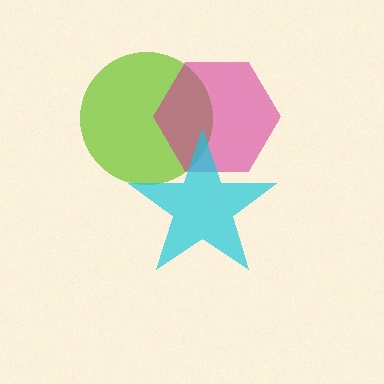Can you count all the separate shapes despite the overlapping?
Yes, there are 3 separate shapes.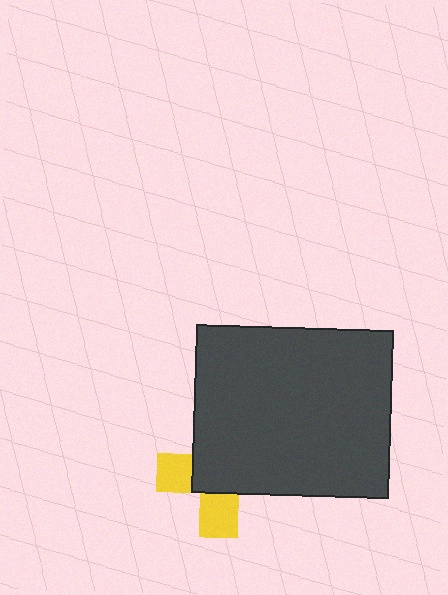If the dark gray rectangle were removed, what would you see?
You would see the complete yellow cross.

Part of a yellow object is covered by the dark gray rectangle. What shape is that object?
It is a cross.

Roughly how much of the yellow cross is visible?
A small part of it is visible (roughly 37%).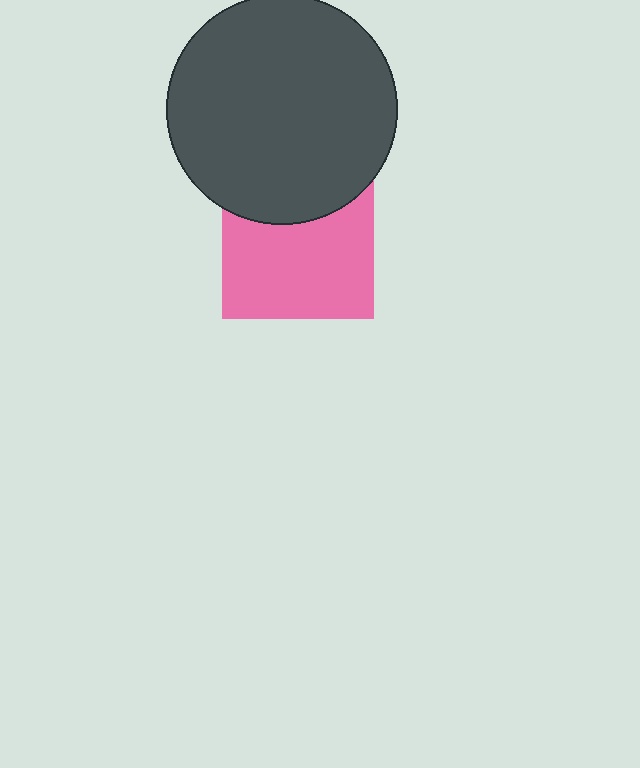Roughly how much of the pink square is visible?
Most of it is visible (roughly 69%).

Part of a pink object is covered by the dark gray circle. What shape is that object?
It is a square.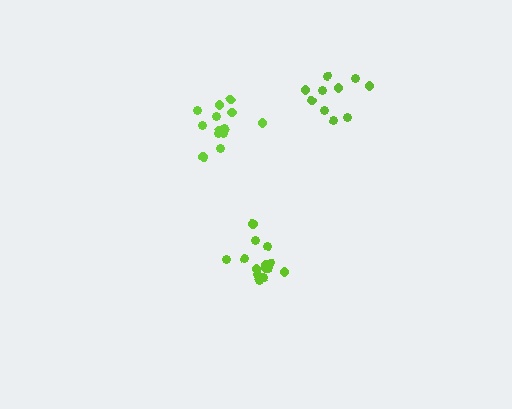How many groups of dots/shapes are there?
There are 3 groups.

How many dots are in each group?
Group 1: 13 dots, Group 2: 14 dots, Group 3: 10 dots (37 total).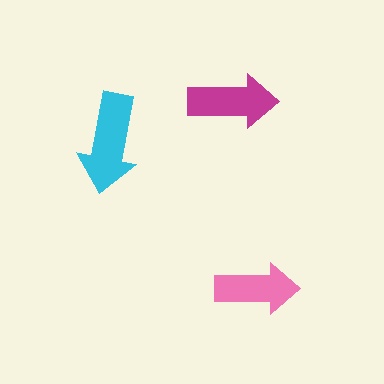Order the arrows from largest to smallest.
the cyan one, the magenta one, the pink one.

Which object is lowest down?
The pink arrow is bottommost.